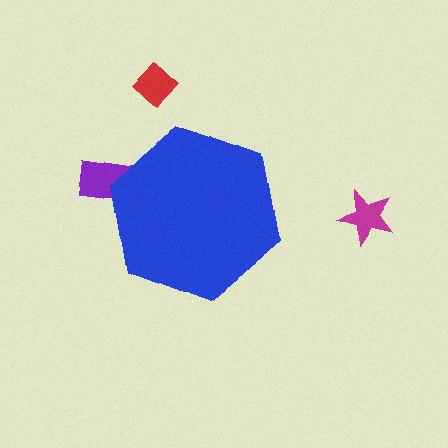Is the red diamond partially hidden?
No, the red diamond is fully visible.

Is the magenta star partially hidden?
No, the magenta star is fully visible.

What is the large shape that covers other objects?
A blue hexagon.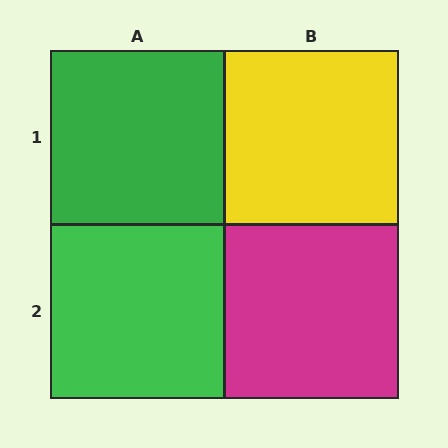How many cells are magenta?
1 cell is magenta.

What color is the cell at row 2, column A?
Green.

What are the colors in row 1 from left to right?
Green, yellow.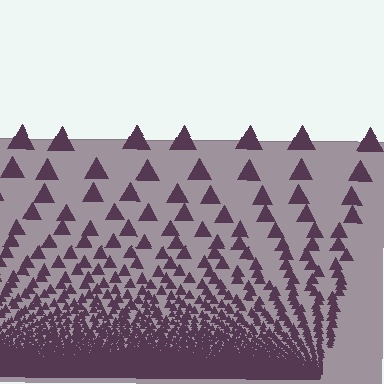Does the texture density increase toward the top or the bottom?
Density increases toward the bottom.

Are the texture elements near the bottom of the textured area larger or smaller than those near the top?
Smaller. The gradient is inverted — elements near the bottom are smaller and denser.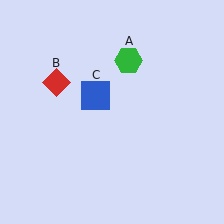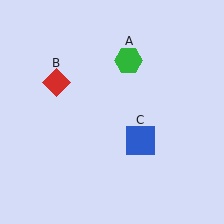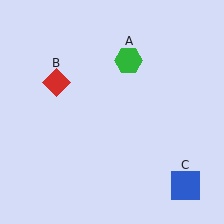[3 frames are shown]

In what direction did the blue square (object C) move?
The blue square (object C) moved down and to the right.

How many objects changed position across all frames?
1 object changed position: blue square (object C).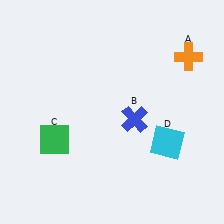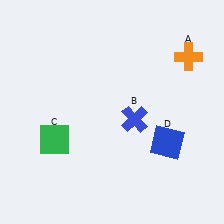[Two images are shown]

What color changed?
The square (D) changed from cyan in Image 1 to blue in Image 2.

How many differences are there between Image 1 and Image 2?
There is 1 difference between the two images.